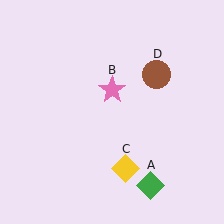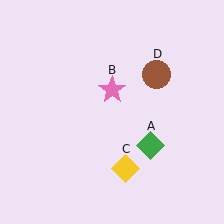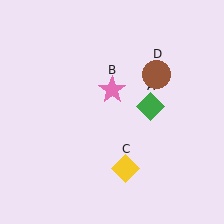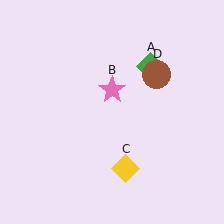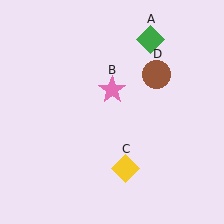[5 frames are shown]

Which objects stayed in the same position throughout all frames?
Pink star (object B) and yellow diamond (object C) and brown circle (object D) remained stationary.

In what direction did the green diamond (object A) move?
The green diamond (object A) moved up.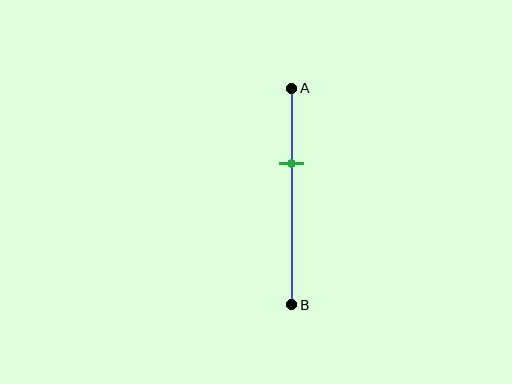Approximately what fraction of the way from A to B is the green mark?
The green mark is approximately 35% of the way from A to B.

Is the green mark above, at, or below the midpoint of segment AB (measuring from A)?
The green mark is above the midpoint of segment AB.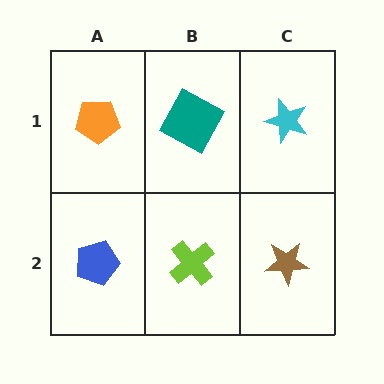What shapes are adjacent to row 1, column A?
A blue pentagon (row 2, column A), a teal square (row 1, column B).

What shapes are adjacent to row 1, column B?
A lime cross (row 2, column B), an orange pentagon (row 1, column A), a cyan star (row 1, column C).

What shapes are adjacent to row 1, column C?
A brown star (row 2, column C), a teal square (row 1, column B).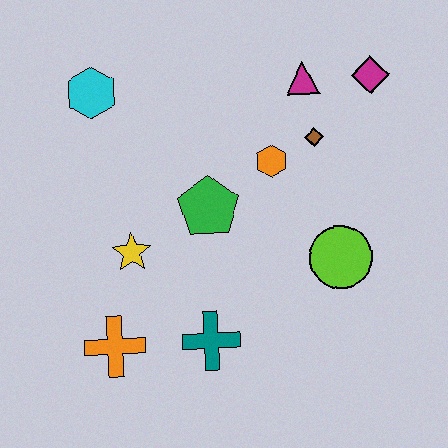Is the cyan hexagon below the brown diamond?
No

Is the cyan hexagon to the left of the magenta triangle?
Yes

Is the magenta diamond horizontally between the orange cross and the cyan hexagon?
No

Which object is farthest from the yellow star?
The magenta diamond is farthest from the yellow star.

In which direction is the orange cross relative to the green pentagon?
The orange cross is below the green pentagon.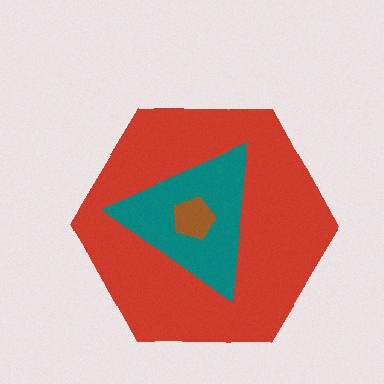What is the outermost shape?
The red hexagon.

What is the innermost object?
The brown pentagon.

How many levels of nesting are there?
3.